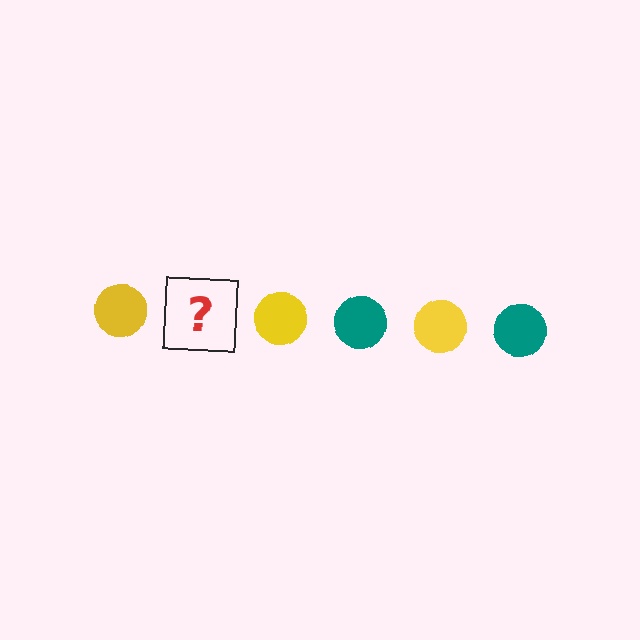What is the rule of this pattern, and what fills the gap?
The rule is that the pattern cycles through yellow, teal circles. The gap should be filled with a teal circle.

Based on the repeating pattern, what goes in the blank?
The blank should be a teal circle.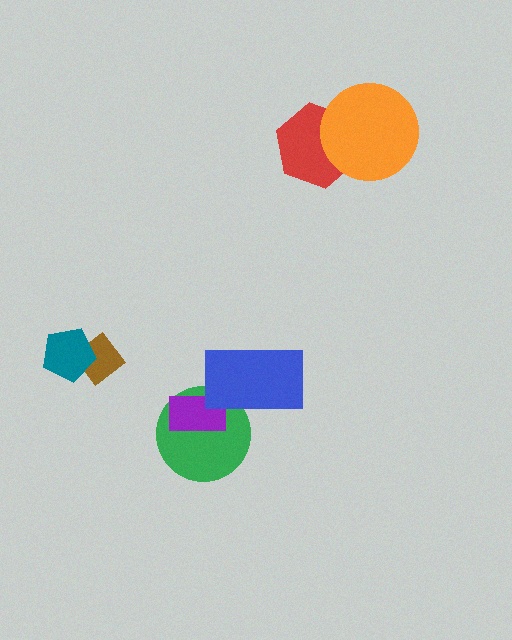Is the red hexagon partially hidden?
Yes, it is partially covered by another shape.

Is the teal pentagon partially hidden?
No, no other shape covers it.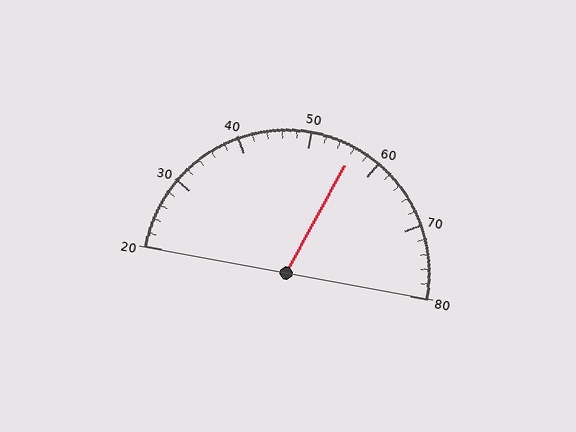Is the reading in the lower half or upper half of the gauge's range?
The reading is in the upper half of the range (20 to 80).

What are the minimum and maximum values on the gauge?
The gauge ranges from 20 to 80.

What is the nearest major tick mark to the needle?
The nearest major tick mark is 60.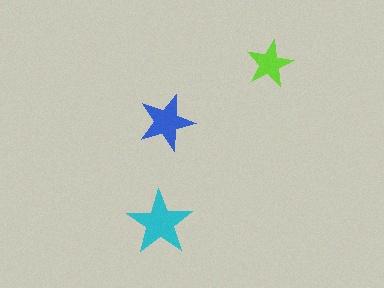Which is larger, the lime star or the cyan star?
The cyan one.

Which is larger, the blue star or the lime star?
The blue one.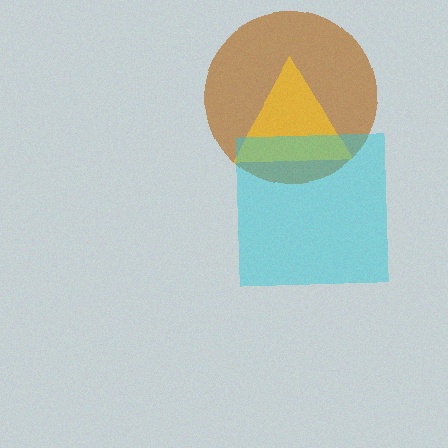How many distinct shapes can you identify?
There are 3 distinct shapes: a brown circle, a yellow triangle, a cyan square.